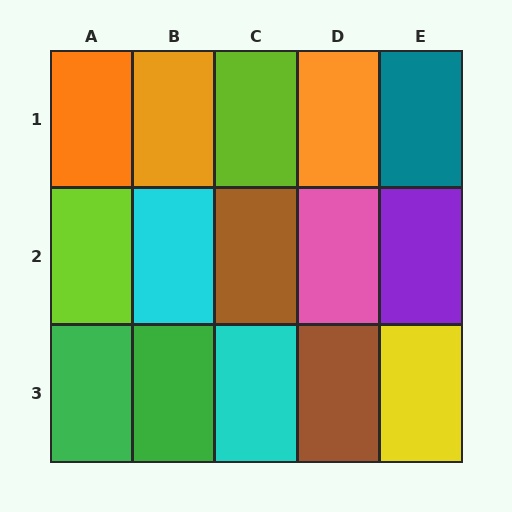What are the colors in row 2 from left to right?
Lime, cyan, brown, pink, purple.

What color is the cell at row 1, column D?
Orange.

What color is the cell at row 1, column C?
Lime.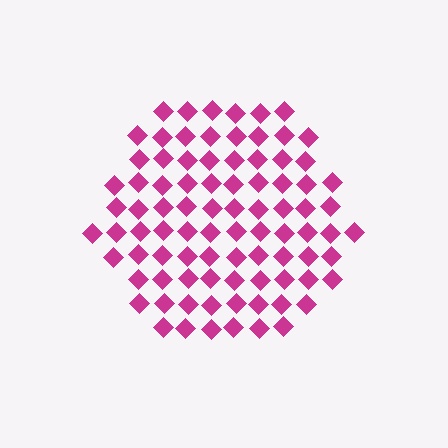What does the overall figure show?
The overall figure shows a hexagon.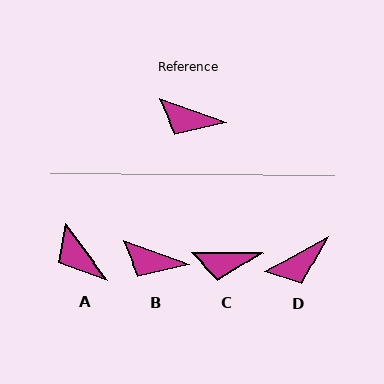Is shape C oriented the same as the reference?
No, it is off by about 20 degrees.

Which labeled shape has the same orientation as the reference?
B.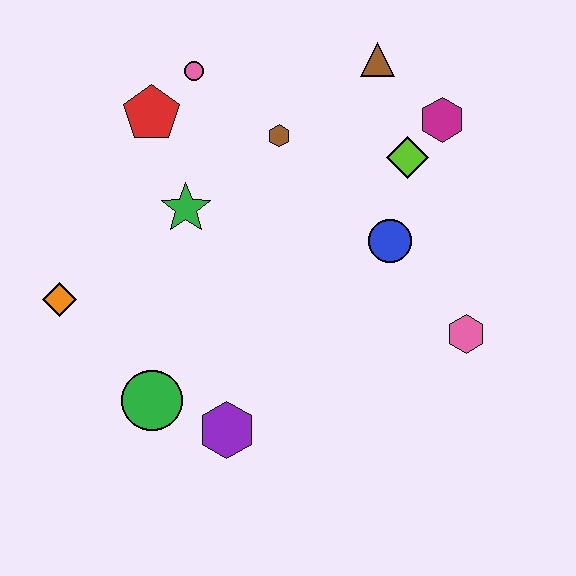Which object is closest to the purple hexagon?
The green circle is closest to the purple hexagon.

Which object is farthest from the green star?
The pink hexagon is farthest from the green star.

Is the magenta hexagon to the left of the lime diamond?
No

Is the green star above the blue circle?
Yes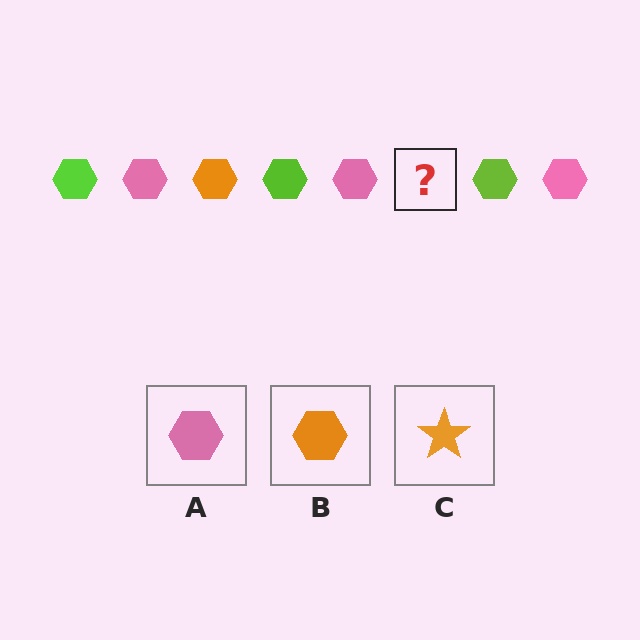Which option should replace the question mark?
Option B.